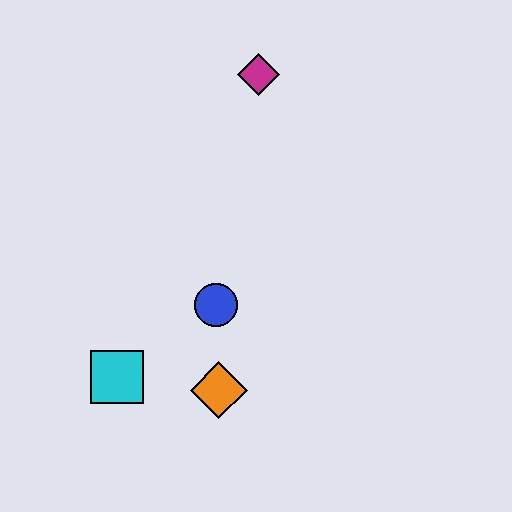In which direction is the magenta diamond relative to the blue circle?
The magenta diamond is above the blue circle.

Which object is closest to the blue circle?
The orange diamond is closest to the blue circle.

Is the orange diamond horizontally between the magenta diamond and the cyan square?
Yes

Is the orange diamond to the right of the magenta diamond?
No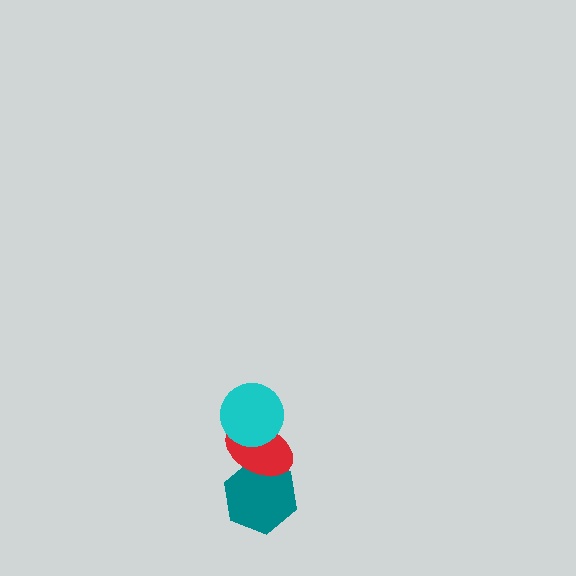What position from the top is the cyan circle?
The cyan circle is 1st from the top.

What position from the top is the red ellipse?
The red ellipse is 2nd from the top.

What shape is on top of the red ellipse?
The cyan circle is on top of the red ellipse.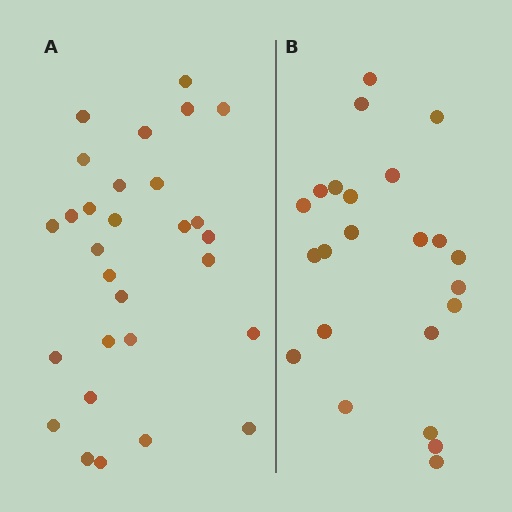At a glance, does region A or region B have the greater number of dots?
Region A (the left region) has more dots.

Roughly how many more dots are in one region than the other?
Region A has about 6 more dots than region B.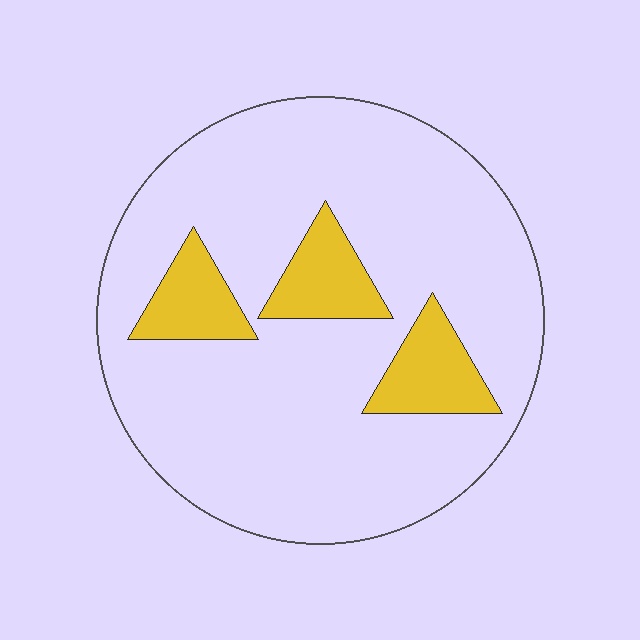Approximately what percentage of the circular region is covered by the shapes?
Approximately 15%.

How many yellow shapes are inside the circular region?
3.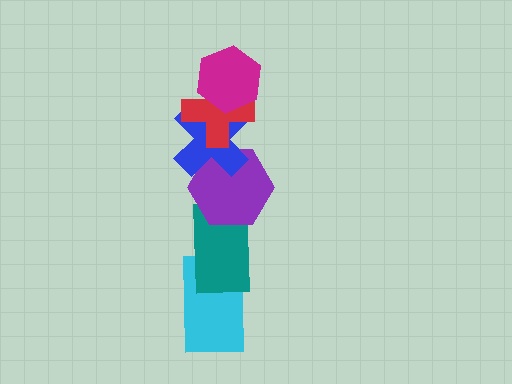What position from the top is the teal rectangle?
The teal rectangle is 5th from the top.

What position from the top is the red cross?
The red cross is 2nd from the top.